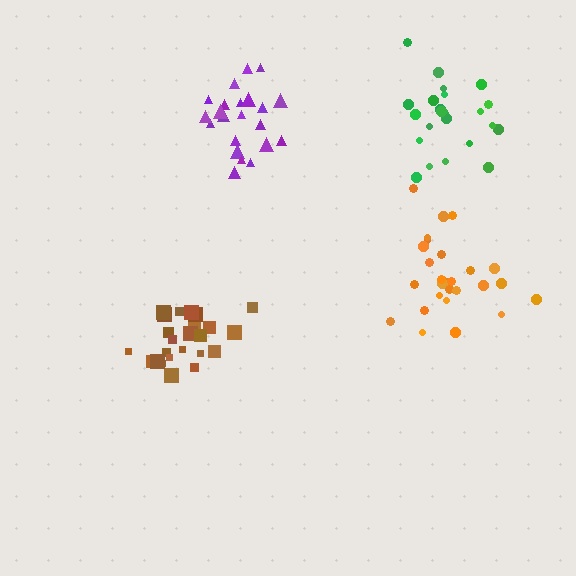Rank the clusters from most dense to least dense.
brown, orange, purple, green.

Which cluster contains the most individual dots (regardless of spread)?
Orange (27).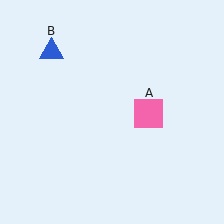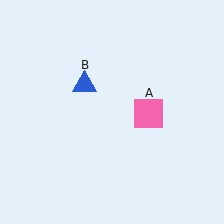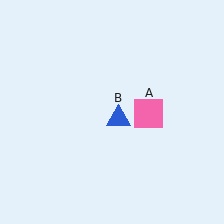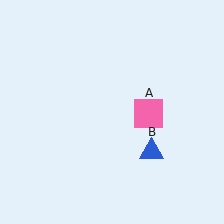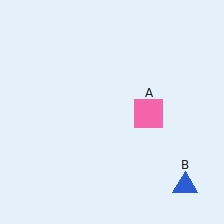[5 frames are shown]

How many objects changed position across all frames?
1 object changed position: blue triangle (object B).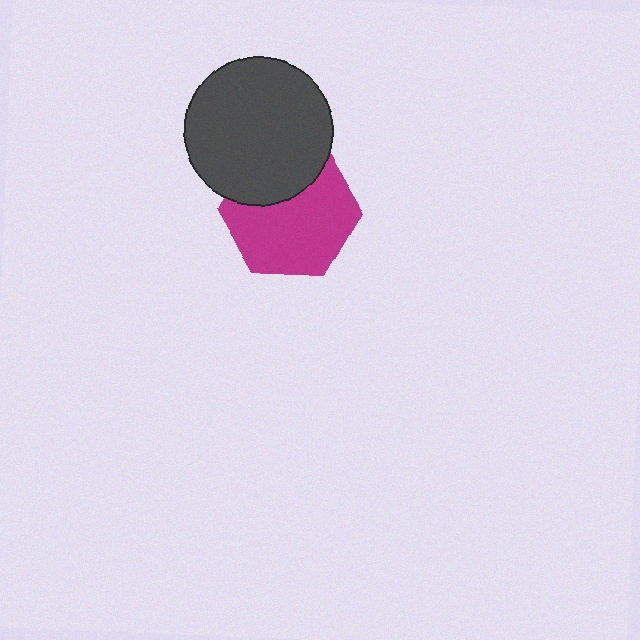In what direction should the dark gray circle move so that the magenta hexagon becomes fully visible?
The dark gray circle should move up. That is the shortest direction to clear the overlap and leave the magenta hexagon fully visible.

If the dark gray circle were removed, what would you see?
You would see the complete magenta hexagon.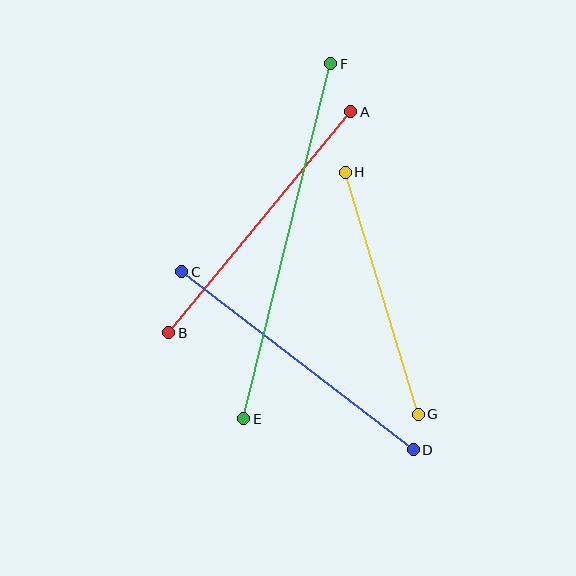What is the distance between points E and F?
The distance is approximately 366 pixels.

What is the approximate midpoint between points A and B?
The midpoint is at approximately (260, 222) pixels.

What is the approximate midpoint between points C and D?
The midpoint is at approximately (298, 361) pixels.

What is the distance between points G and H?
The distance is approximately 253 pixels.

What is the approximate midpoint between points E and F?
The midpoint is at approximately (287, 241) pixels.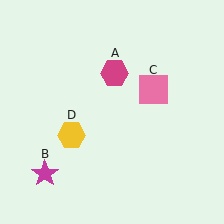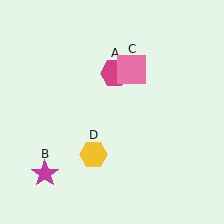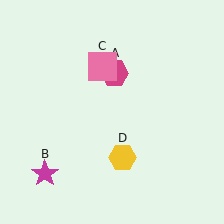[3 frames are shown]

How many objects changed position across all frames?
2 objects changed position: pink square (object C), yellow hexagon (object D).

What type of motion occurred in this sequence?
The pink square (object C), yellow hexagon (object D) rotated counterclockwise around the center of the scene.